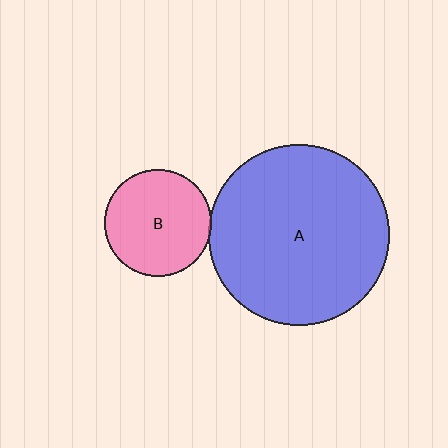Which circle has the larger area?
Circle A (blue).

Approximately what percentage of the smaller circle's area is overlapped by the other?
Approximately 5%.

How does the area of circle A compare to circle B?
Approximately 2.9 times.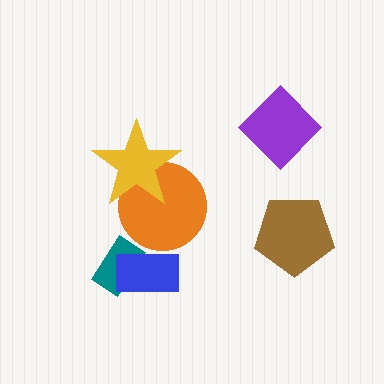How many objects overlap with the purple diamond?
0 objects overlap with the purple diamond.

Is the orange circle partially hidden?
Yes, it is partially covered by another shape.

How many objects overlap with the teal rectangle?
1 object overlaps with the teal rectangle.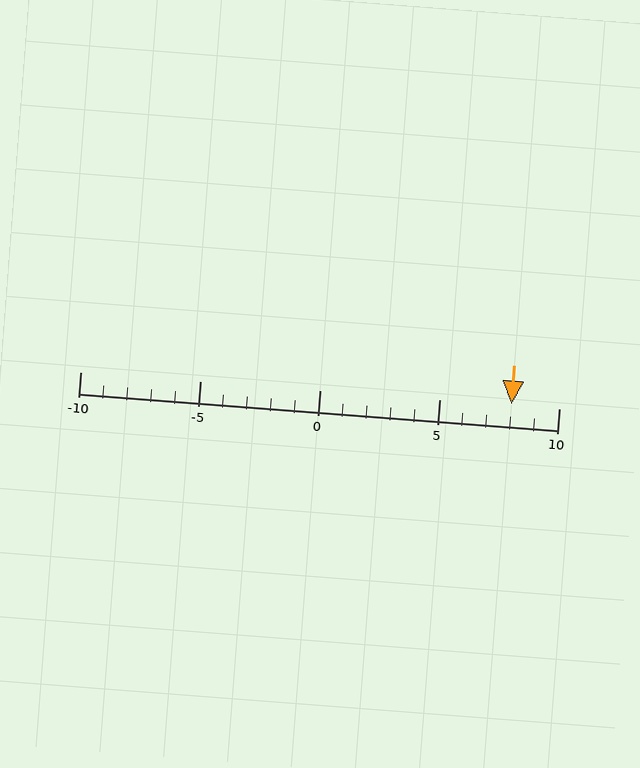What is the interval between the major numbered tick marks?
The major tick marks are spaced 5 units apart.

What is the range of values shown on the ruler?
The ruler shows values from -10 to 10.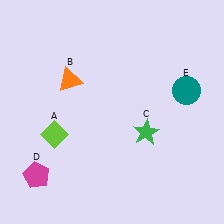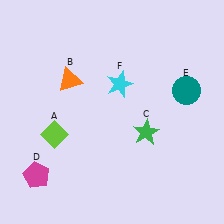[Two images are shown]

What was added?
A cyan star (F) was added in Image 2.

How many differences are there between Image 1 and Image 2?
There is 1 difference between the two images.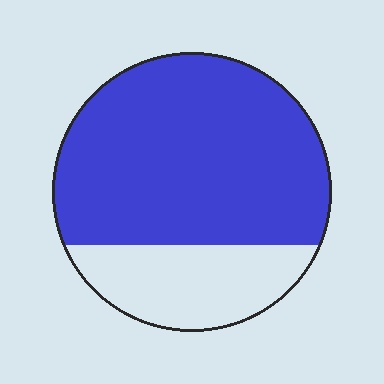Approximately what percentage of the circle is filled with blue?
Approximately 75%.